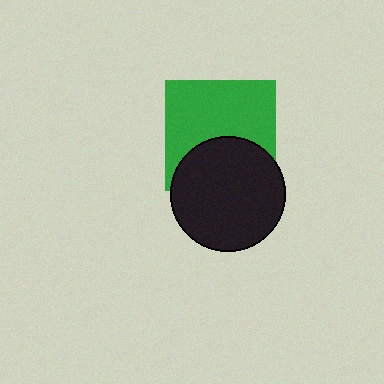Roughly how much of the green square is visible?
About half of it is visible (roughly 61%).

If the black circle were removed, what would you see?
You would see the complete green square.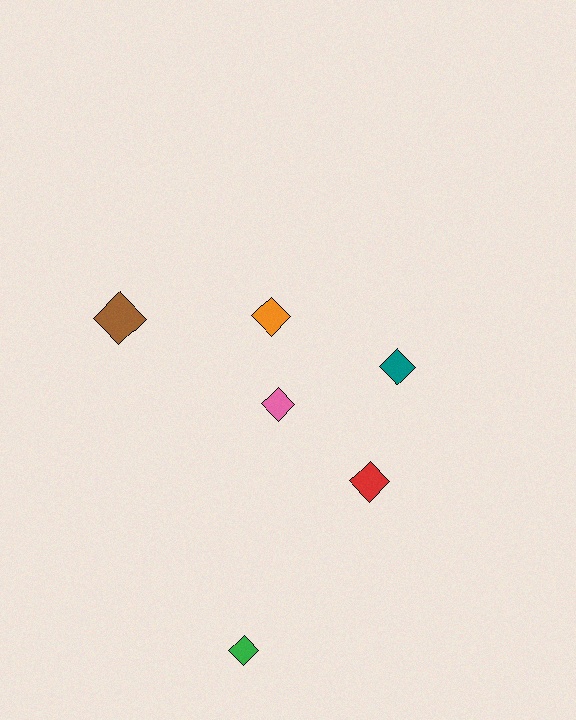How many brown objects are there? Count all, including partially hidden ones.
There is 1 brown object.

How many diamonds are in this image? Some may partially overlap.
There are 6 diamonds.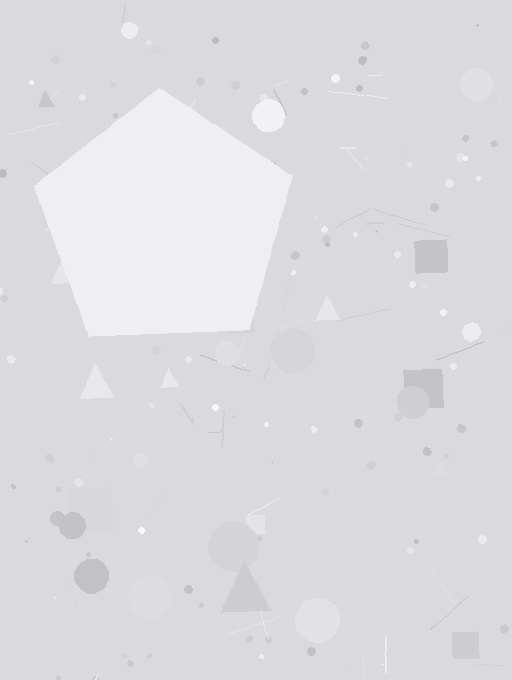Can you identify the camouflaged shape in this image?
The camouflaged shape is a pentagon.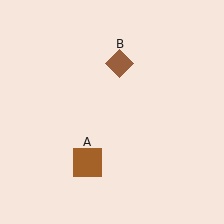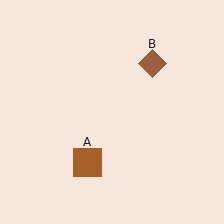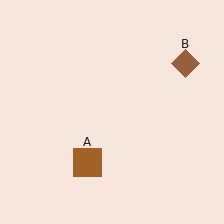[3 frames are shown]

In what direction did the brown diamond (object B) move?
The brown diamond (object B) moved right.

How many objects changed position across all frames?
1 object changed position: brown diamond (object B).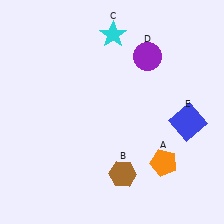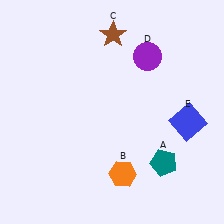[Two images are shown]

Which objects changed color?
A changed from orange to teal. B changed from brown to orange. C changed from cyan to brown.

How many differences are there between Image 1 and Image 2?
There are 3 differences between the two images.